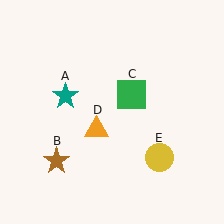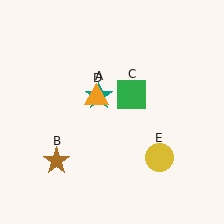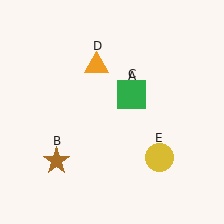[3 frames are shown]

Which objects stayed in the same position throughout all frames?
Brown star (object B) and green square (object C) and yellow circle (object E) remained stationary.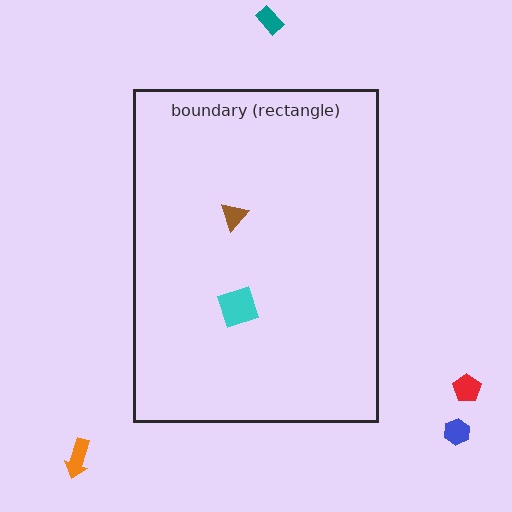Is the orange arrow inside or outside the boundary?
Outside.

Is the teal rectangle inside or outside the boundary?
Outside.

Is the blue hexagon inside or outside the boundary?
Outside.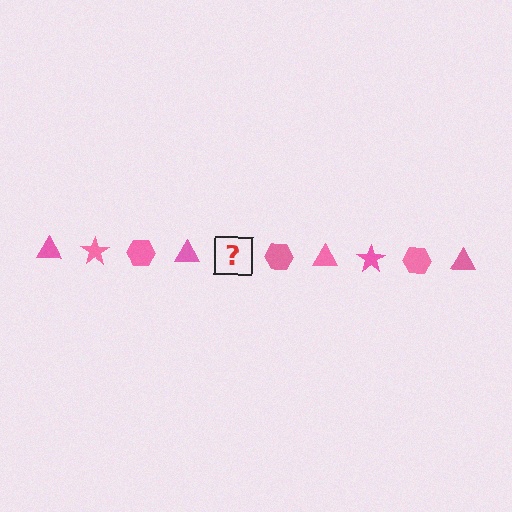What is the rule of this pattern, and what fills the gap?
The rule is that the pattern cycles through triangle, star, hexagon shapes in pink. The gap should be filled with a pink star.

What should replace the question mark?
The question mark should be replaced with a pink star.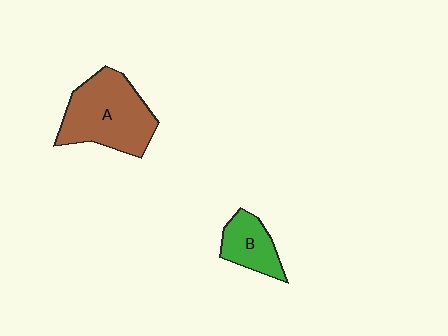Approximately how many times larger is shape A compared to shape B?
Approximately 2.1 times.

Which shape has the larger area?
Shape A (brown).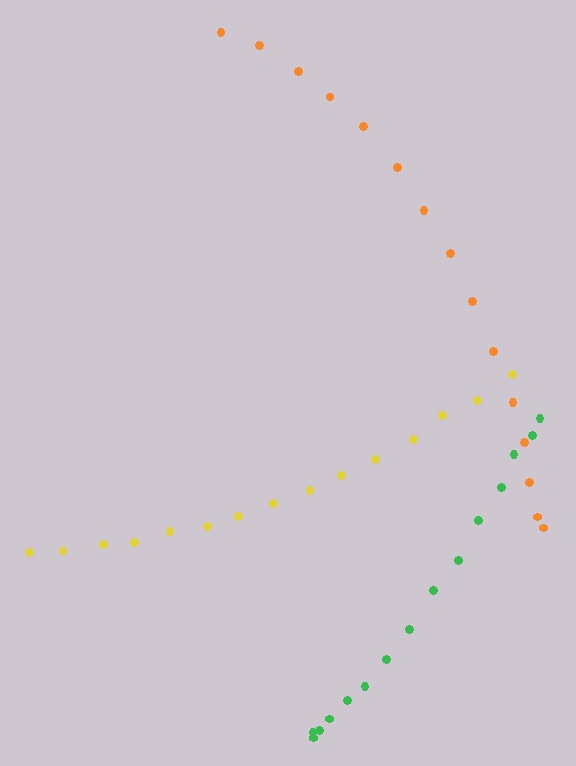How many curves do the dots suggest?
There are 3 distinct paths.